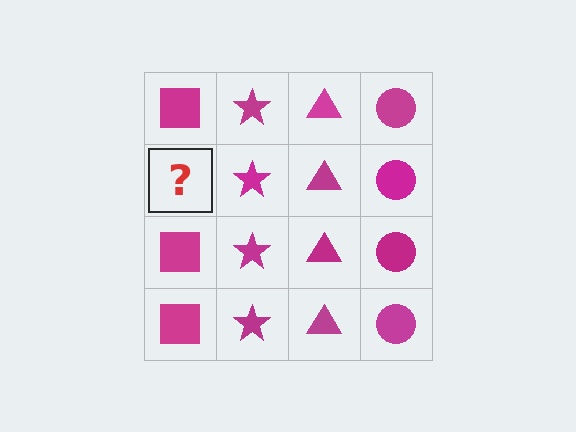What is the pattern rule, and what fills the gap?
The rule is that each column has a consistent shape. The gap should be filled with a magenta square.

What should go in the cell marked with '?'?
The missing cell should contain a magenta square.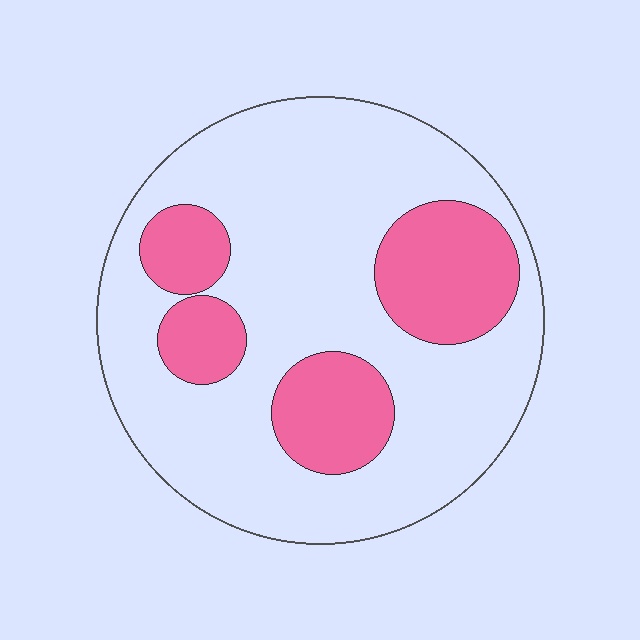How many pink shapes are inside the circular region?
4.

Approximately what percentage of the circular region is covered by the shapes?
Approximately 25%.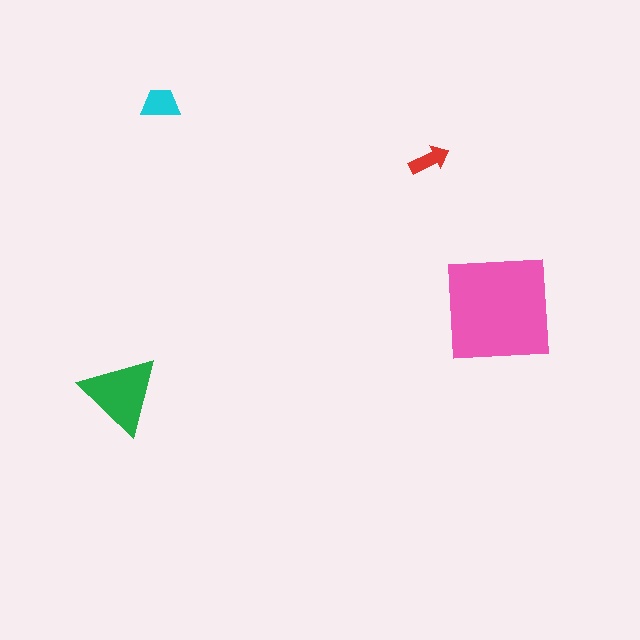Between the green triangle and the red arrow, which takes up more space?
The green triangle.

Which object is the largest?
The pink square.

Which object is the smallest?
The red arrow.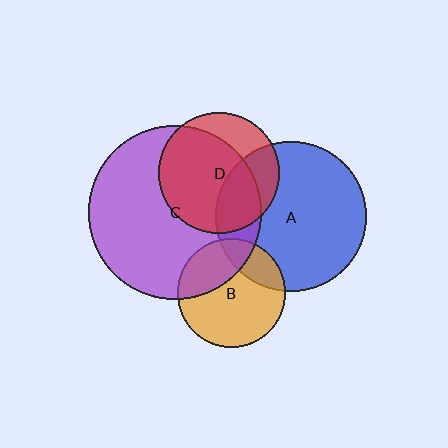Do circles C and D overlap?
Yes.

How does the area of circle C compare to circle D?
Approximately 2.1 times.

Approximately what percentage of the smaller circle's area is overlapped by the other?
Approximately 70%.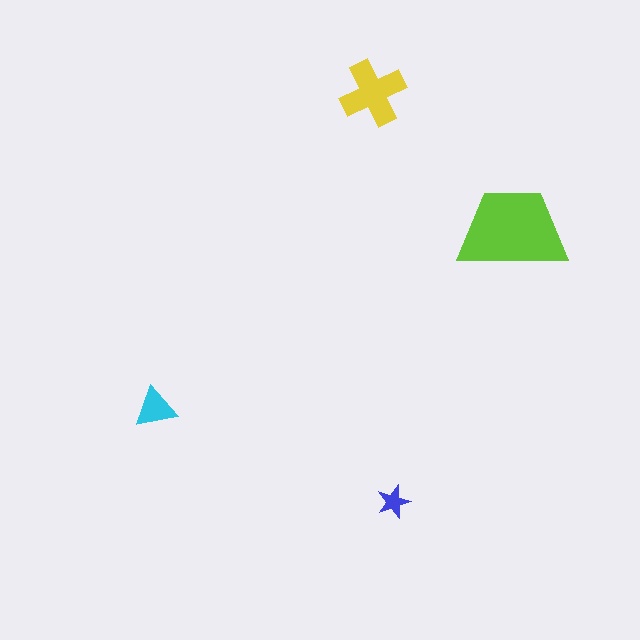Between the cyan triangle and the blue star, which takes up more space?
The cyan triangle.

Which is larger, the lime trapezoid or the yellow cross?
The lime trapezoid.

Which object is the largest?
The lime trapezoid.